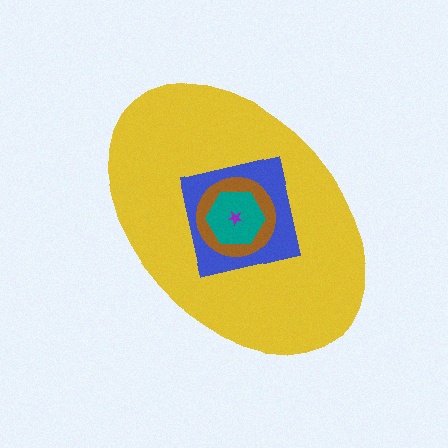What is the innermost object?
The purple star.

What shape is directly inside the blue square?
The brown circle.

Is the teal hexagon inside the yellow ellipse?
Yes.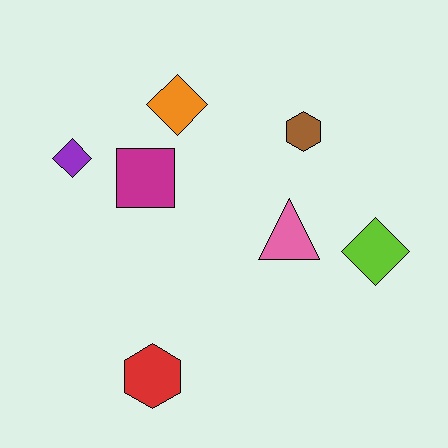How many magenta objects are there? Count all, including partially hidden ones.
There is 1 magenta object.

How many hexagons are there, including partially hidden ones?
There are 2 hexagons.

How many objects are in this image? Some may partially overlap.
There are 7 objects.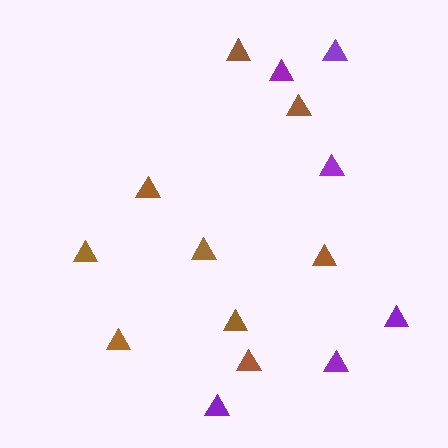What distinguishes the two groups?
There are 2 groups: one group of brown triangles (9) and one group of purple triangles (6).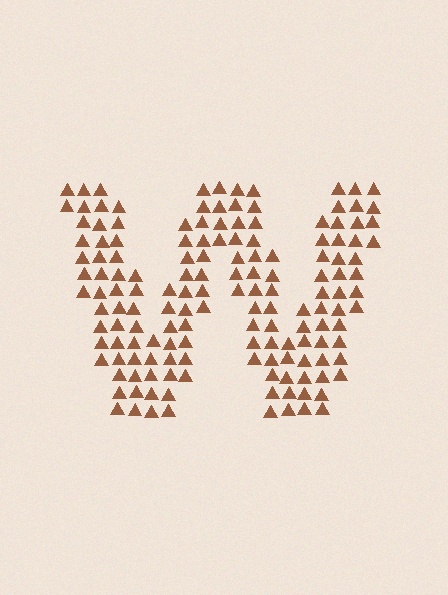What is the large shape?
The large shape is the letter W.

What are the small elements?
The small elements are triangles.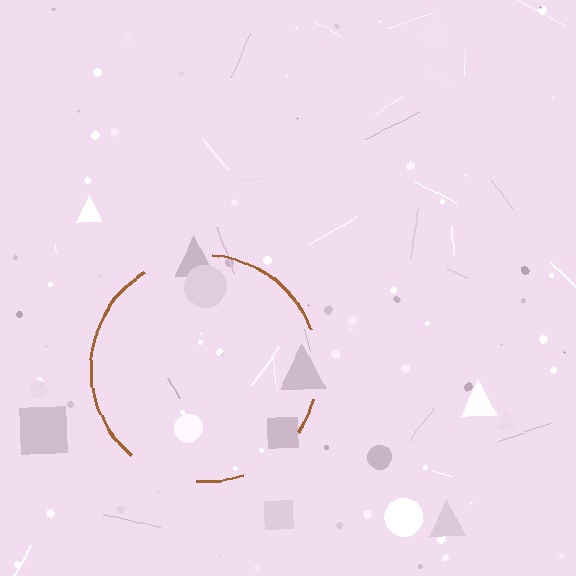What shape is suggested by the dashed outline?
The dashed outline suggests a circle.